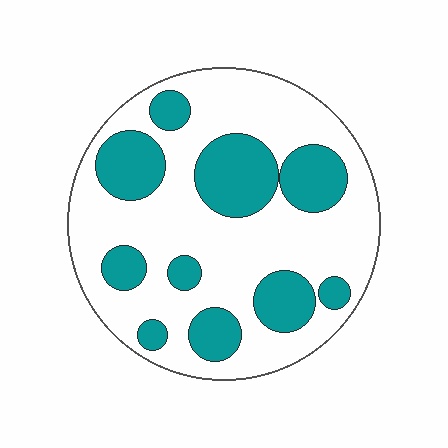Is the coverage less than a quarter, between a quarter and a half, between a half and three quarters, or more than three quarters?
Between a quarter and a half.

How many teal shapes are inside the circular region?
10.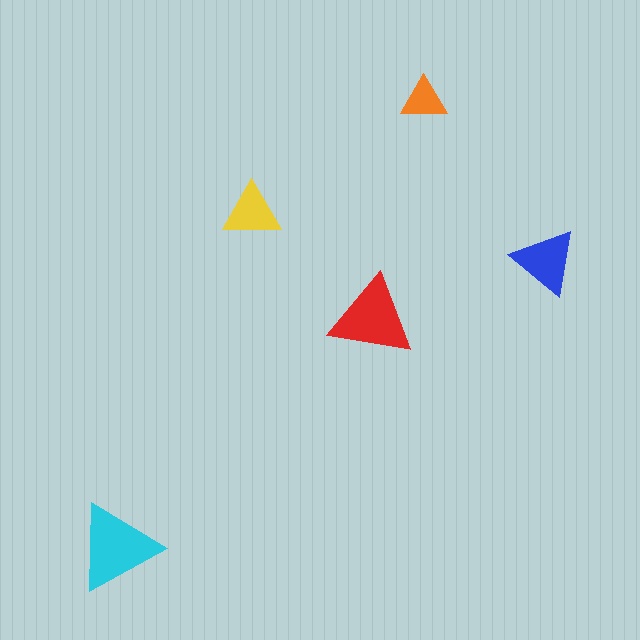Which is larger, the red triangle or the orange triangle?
The red one.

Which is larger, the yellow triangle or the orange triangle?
The yellow one.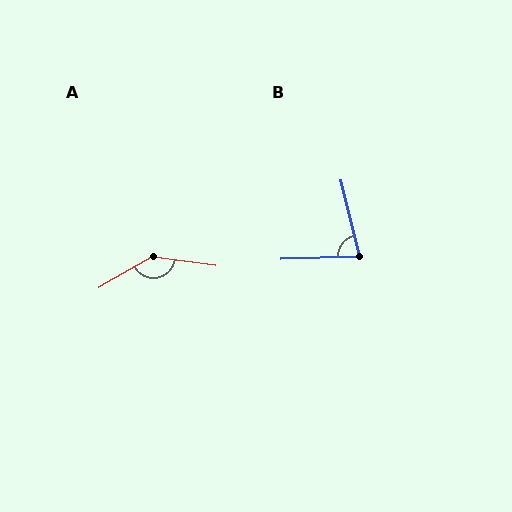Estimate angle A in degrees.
Approximately 142 degrees.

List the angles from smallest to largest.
B (78°), A (142°).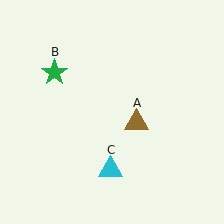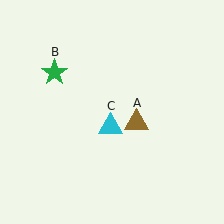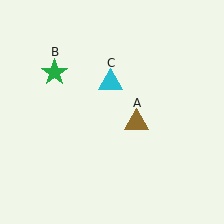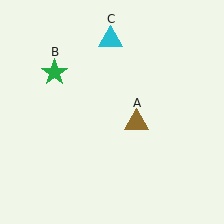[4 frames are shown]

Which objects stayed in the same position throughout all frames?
Brown triangle (object A) and green star (object B) remained stationary.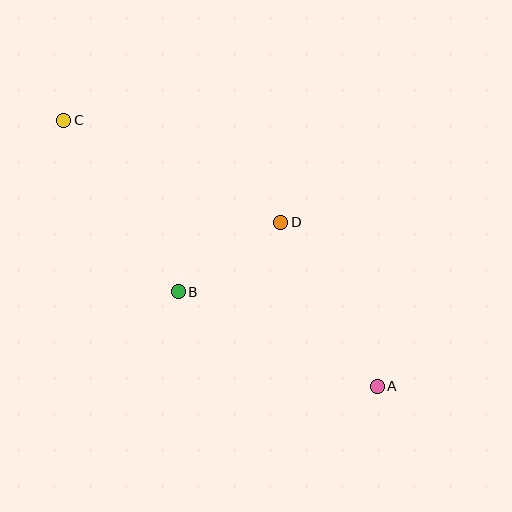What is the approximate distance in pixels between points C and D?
The distance between C and D is approximately 240 pixels.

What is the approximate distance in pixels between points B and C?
The distance between B and C is approximately 206 pixels.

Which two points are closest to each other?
Points B and D are closest to each other.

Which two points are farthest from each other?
Points A and C are farthest from each other.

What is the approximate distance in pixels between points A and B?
The distance between A and B is approximately 221 pixels.